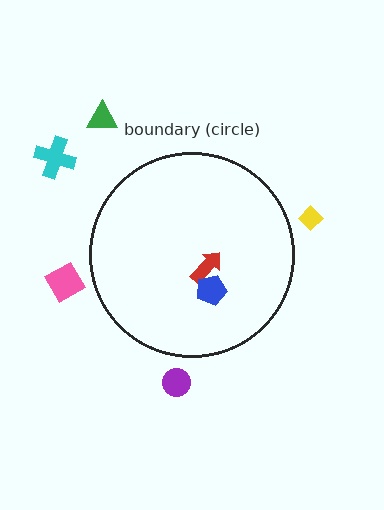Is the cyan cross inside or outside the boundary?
Outside.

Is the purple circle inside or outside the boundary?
Outside.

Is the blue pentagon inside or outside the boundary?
Inside.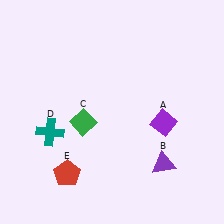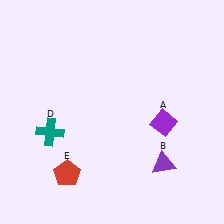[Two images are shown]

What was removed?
The green diamond (C) was removed in Image 2.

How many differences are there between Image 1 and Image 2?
There is 1 difference between the two images.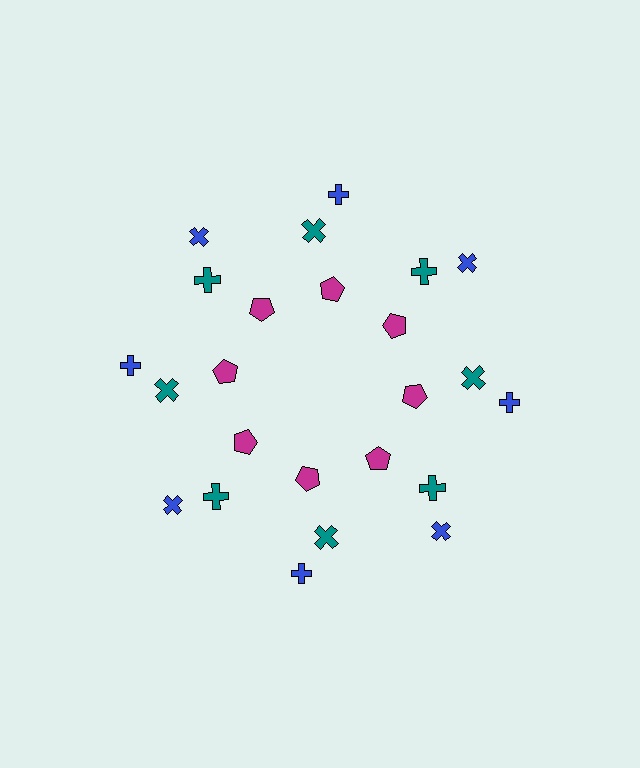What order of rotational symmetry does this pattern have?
This pattern has 8-fold rotational symmetry.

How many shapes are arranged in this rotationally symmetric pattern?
There are 24 shapes, arranged in 8 groups of 3.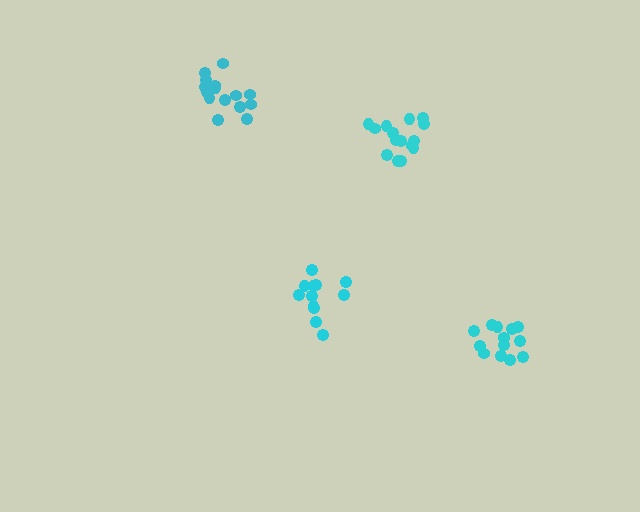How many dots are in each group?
Group 1: 15 dots, Group 2: 15 dots, Group 3: 13 dots, Group 4: 12 dots (55 total).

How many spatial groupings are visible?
There are 4 spatial groupings.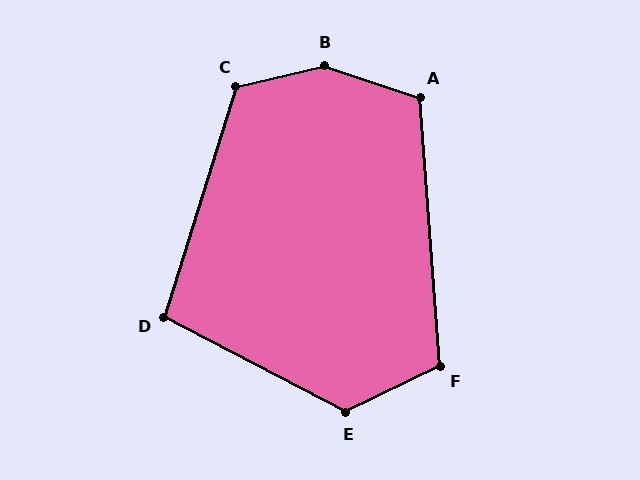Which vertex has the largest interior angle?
B, at approximately 148 degrees.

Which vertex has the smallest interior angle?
D, at approximately 100 degrees.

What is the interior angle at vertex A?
Approximately 113 degrees (obtuse).